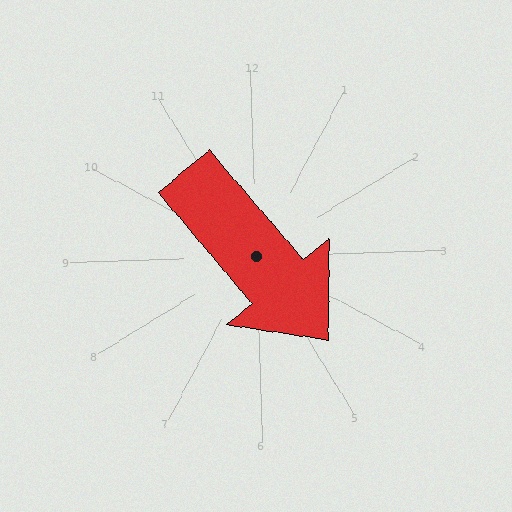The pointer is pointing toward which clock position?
Roughly 5 o'clock.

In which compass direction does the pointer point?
Southeast.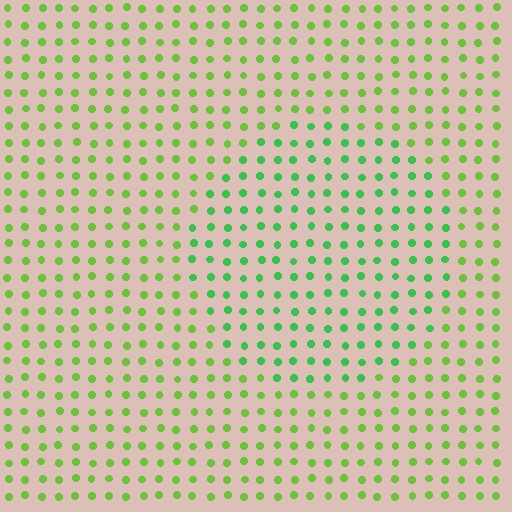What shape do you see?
I see a circle.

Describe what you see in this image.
The image is filled with small lime elements in a uniform arrangement. A circle-shaped region is visible where the elements are tinted to a slightly different hue, forming a subtle color boundary.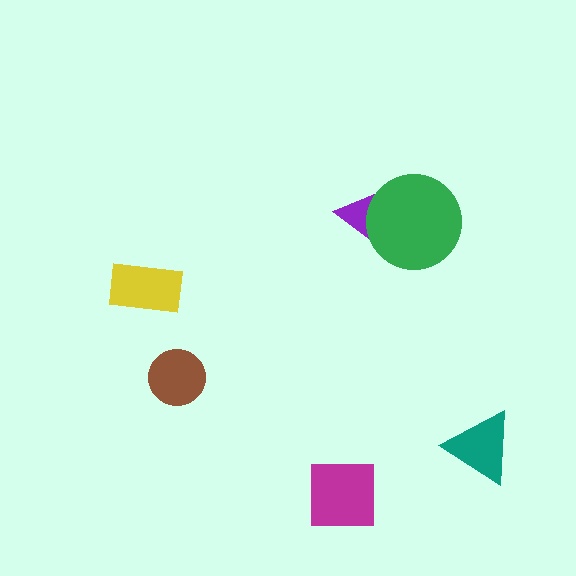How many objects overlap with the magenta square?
0 objects overlap with the magenta square.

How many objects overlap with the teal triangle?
0 objects overlap with the teal triangle.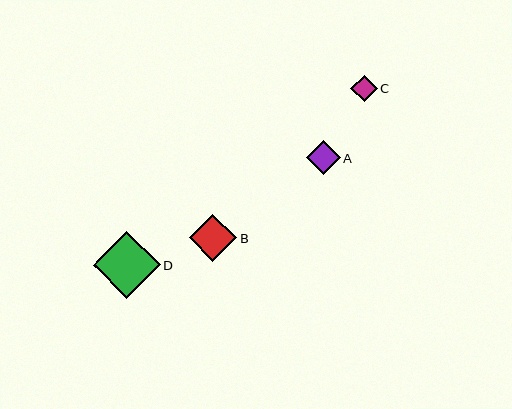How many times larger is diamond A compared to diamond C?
Diamond A is approximately 1.3 times the size of diamond C.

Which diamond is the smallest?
Diamond C is the smallest with a size of approximately 27 pixels.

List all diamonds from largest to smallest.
From largest to smallest: D, B, A, C.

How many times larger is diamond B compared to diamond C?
Diamond B is approximately 1.8 times the size of diamond C.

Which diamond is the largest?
Diamond D is the largest with a size of approximately 67 pixels.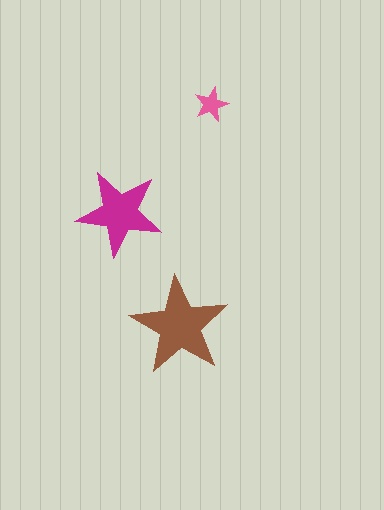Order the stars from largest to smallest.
the brown one, the magenta one, the pink one.